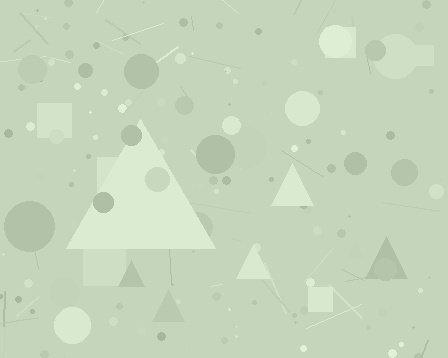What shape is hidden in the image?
A triangle is hidden in the image.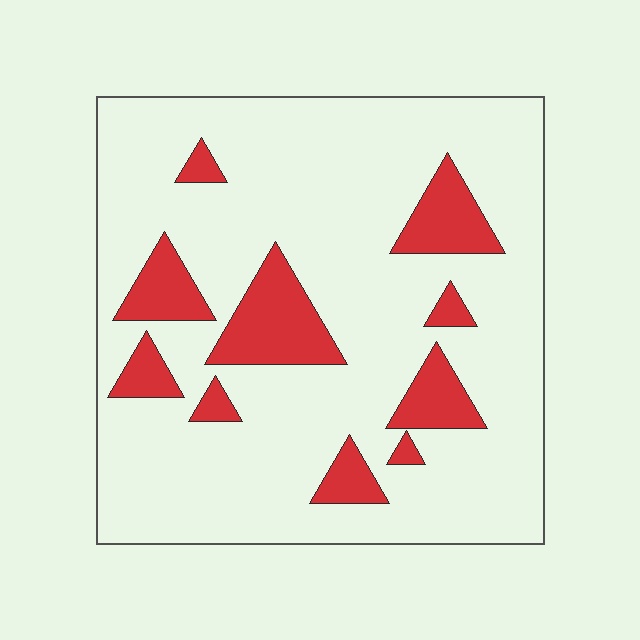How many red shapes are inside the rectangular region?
10.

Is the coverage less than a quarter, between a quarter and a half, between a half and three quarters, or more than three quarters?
Less than a quarter.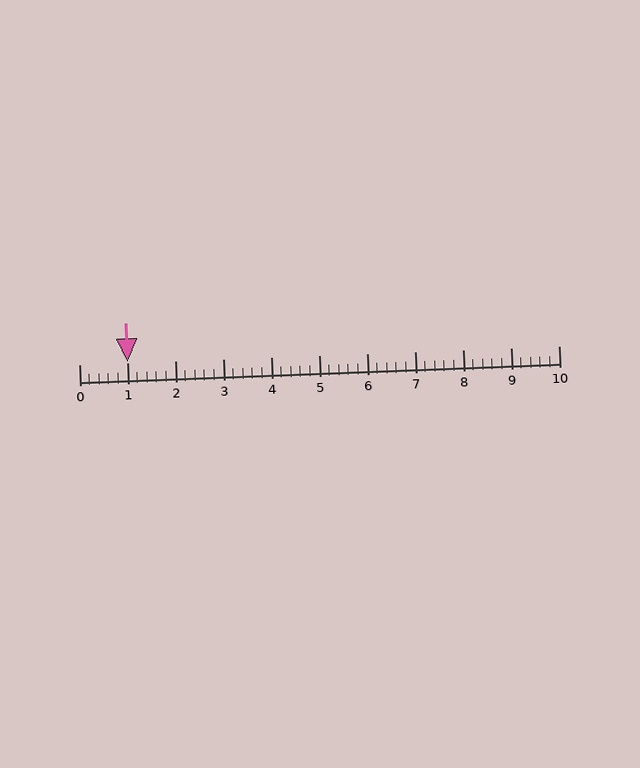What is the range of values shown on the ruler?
The ruler shows values from 0 to 10.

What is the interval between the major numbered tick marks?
The major tick marks are spaced 1 units apart.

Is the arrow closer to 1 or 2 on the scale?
The arrow is closer to 1.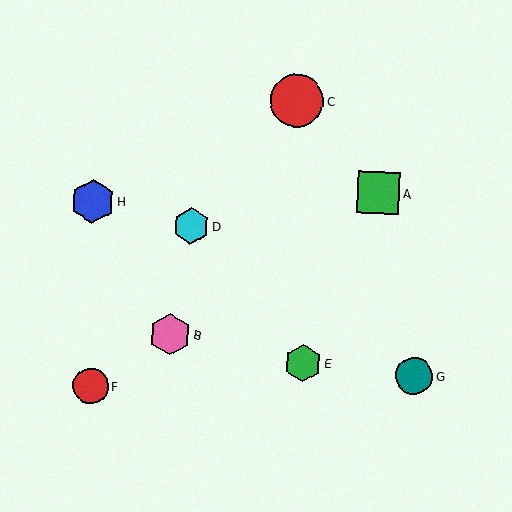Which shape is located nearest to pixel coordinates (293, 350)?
The green hexagon (labeled E) at (303, 363) is nearest to that location.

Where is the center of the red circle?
The center of the red circle is at (91, 386).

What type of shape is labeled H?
Shape H is a blue hexagon.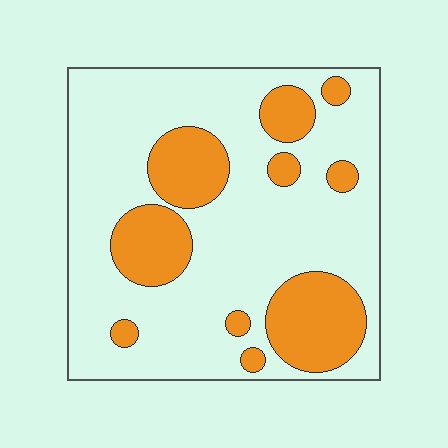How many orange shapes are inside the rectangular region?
10.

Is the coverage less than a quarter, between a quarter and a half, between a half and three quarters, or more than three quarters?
Between a quarter and a half.